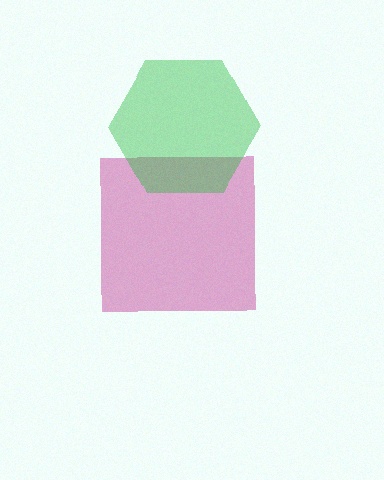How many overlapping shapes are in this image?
There are 2 overlapping shapes in the image.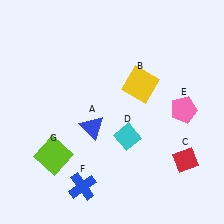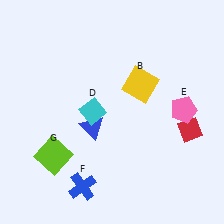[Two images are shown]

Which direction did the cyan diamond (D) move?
The cyan diamond (D) moved left.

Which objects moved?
The objects that moved are: the red diamond (C), the cyan diamond (D).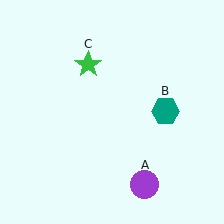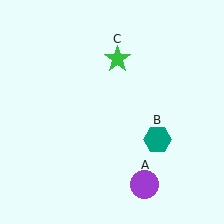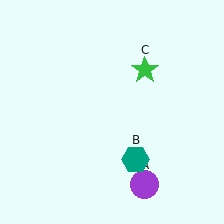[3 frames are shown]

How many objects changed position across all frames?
2 objects changed position: teal hexagon (object B), green star (object C).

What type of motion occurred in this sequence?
The teal hexagon (object B), green star (object C) rotated clockwise around the center of the scene.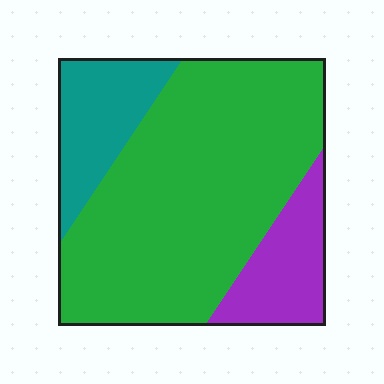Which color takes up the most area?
Green, at roughly 70%.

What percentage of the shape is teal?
Teal takes up less than a sixth of the shape.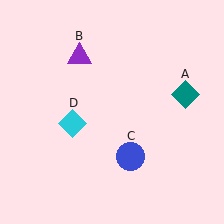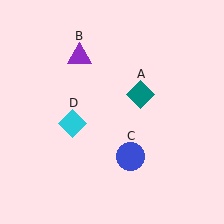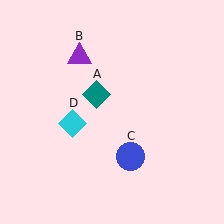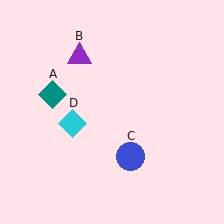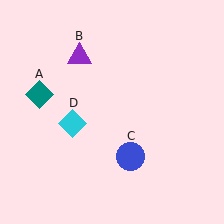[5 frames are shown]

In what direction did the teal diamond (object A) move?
The teal diamond (object A) moved left.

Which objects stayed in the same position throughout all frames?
Purple triangle (object B) and blue circle (object C) and cyan diamond (object D) remained stationary.